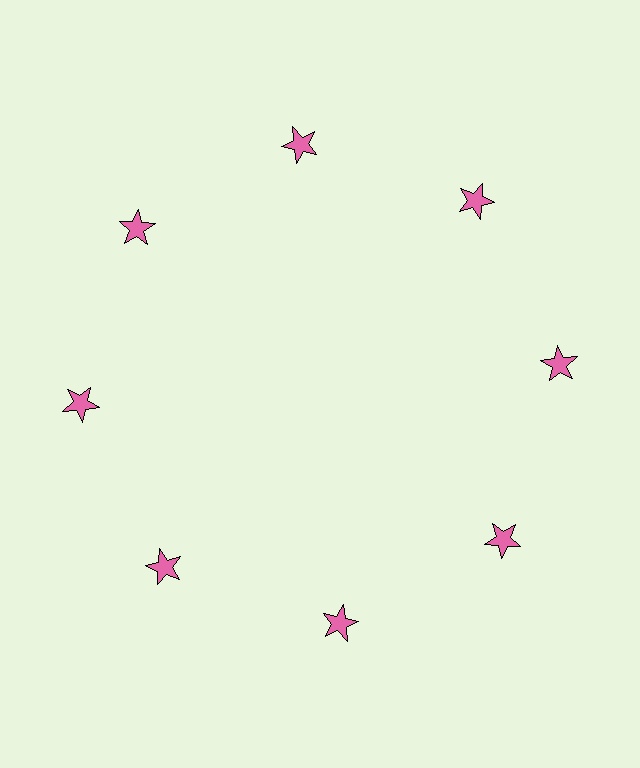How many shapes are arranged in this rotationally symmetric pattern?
There are 8 shapes, arranged in 8 groups of 1.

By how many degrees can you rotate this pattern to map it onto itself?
The pattern maps onto itself every 45 degrees of rotation.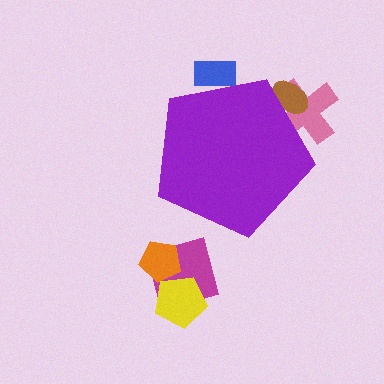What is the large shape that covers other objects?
A purple pentagon.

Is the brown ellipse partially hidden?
Yes, the brown ellipse is partially hidden behind the purple pentagon.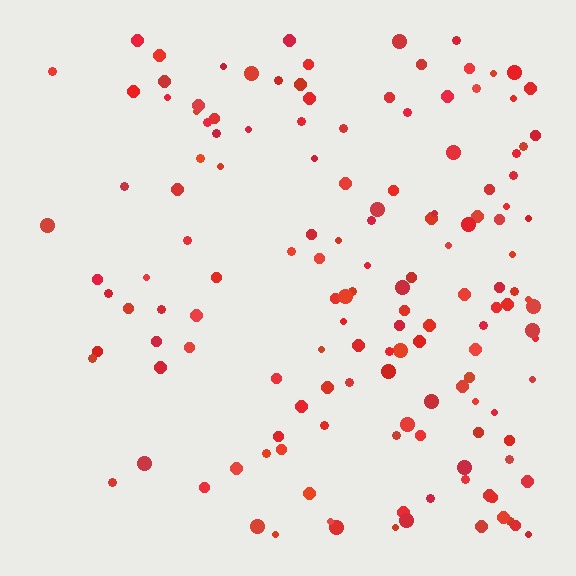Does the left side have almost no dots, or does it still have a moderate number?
Still a moderate number, just noticeably fewer than the right.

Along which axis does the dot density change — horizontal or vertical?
Horizontal.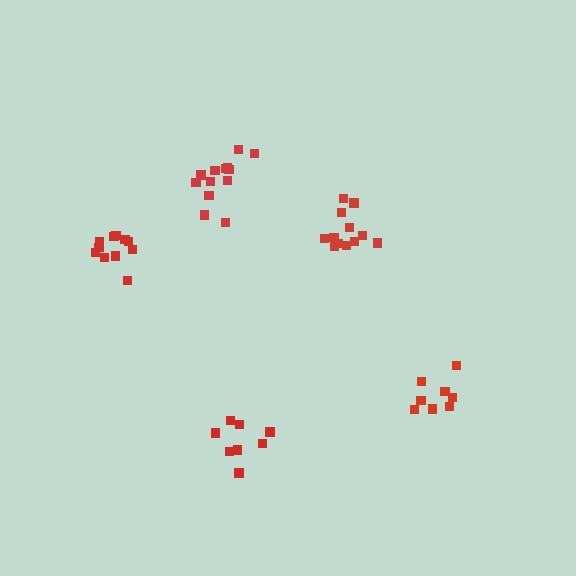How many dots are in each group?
Group 1: 12 dots, Group 2: 11 dots, Group 3: 13 dots, Group 4: 8 dots, Group 5: 8 dots (52 total).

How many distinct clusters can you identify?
There are 5 distinct clusters.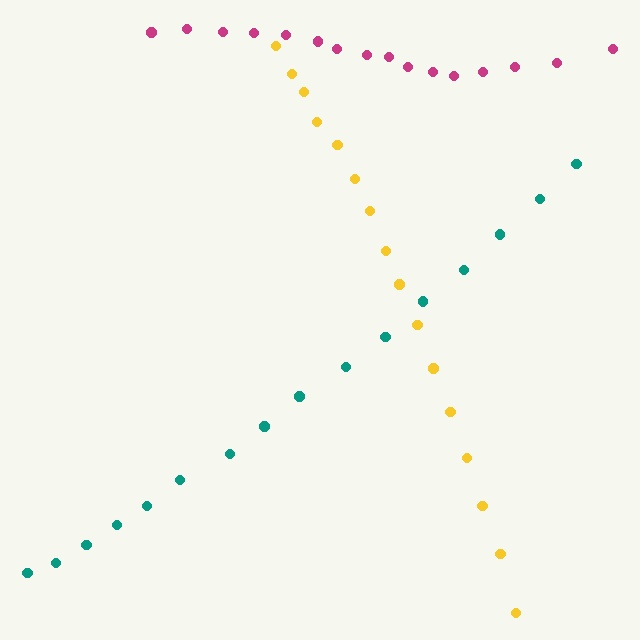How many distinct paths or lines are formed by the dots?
There are 3 distinct paths.